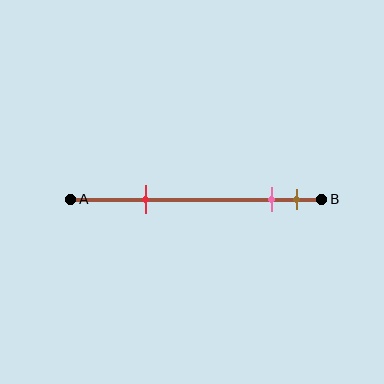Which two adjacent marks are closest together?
The pink and brown marks are the closest adjacent pair.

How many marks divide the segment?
There are 3 marks dividing the segment.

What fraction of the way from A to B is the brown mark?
The brown mark is approximately 90% (0.9) of the way from A to B.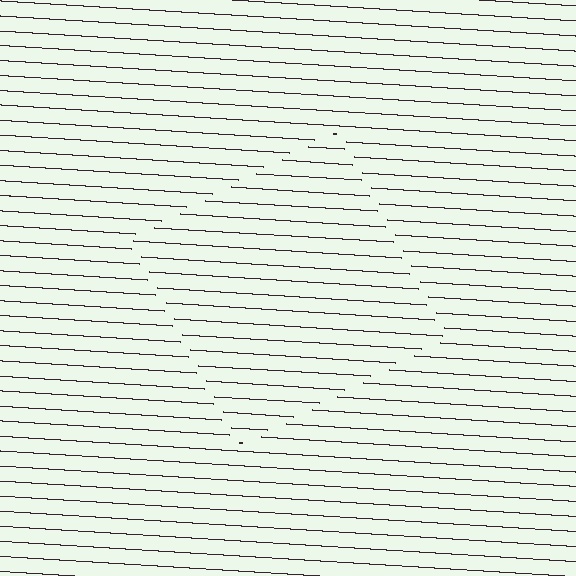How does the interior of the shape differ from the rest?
The interior of the shape contains the same grating, shifted by half a period — the contour is defined by the phase discontinuity where line-ends from the inner and outer gratings abut.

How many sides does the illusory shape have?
4 sides — the line-ends trace a square.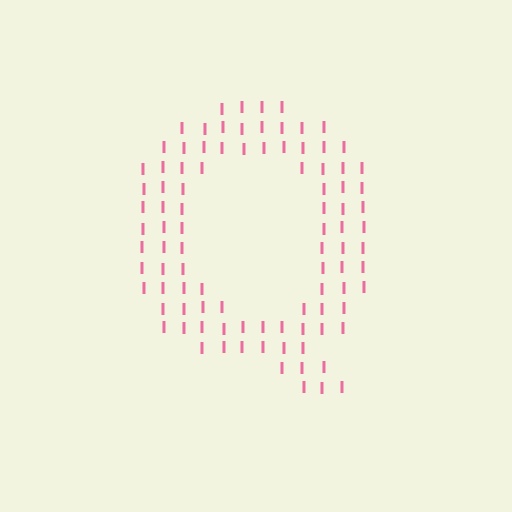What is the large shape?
The large shape is the letter Q.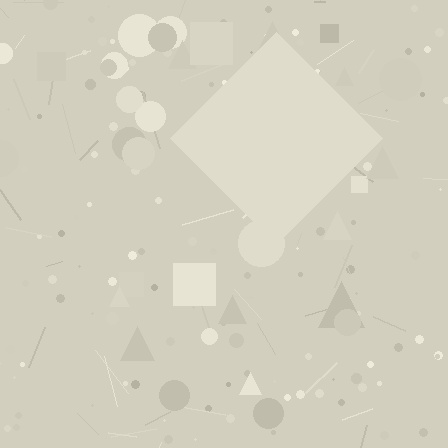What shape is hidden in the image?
A diamond is hidden in the image.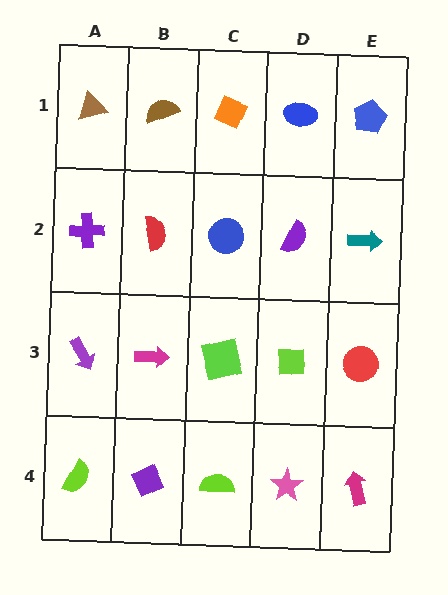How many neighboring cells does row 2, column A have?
3.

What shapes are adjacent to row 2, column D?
A blue ellipse (row 1, column D), a lime square (row 3, column D), a blue circle (row 2, column C), a teal arrow (row 2, column E).